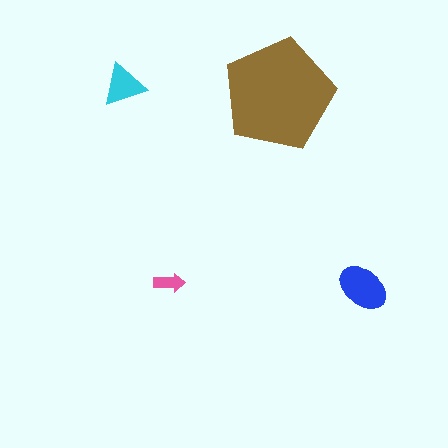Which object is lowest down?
The blue ellipse is bottommost.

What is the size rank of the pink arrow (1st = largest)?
4th.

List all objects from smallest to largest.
The pink arrow, the cyan triangle, the blue ellipse, the brown pentagon.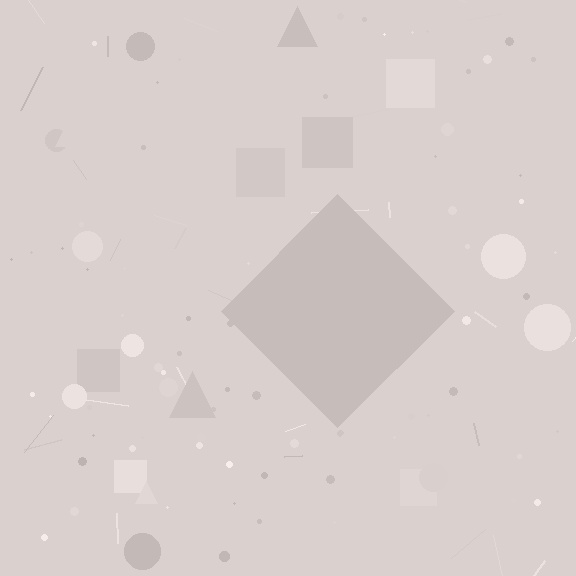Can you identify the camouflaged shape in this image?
The camouflaged shape is a diamond.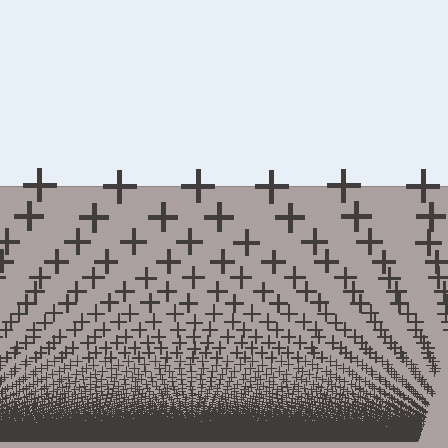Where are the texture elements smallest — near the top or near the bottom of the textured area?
Near the bottom.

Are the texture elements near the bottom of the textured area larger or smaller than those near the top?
Smaller. The gradient is inverted — elements near the bottom are smaller and denser.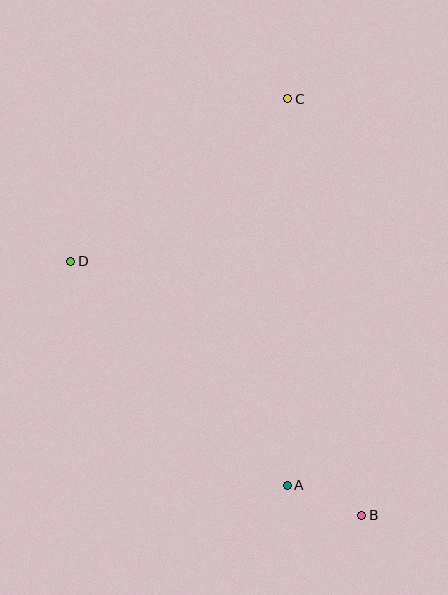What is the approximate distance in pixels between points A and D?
The distance between A and D is approximately 311 pixels.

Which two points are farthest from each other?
Points B and C are farthest from each other.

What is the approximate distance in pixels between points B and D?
The distance between B and D is approximately 386 pixels.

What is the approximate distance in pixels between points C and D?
The distance between C and D is approximately 271 pixels.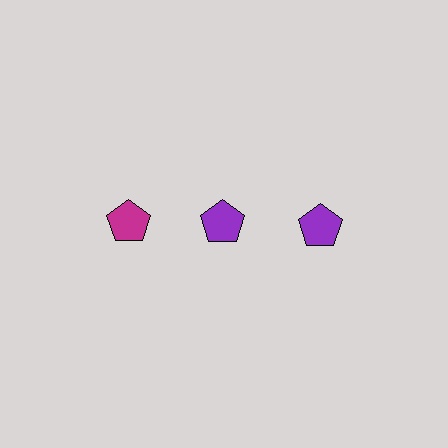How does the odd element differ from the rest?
It has a different color: magenta instead of purple.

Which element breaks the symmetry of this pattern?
The magenta pentagon in the top row, leftmost column breaks the symmetry. All other shapes are purple pentagons.